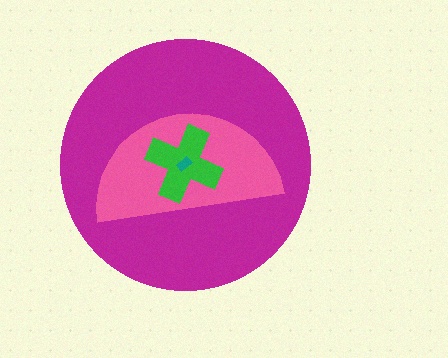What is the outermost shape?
The magenta circle.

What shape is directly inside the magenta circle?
The pink semicircle.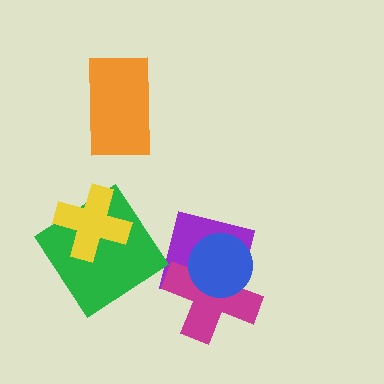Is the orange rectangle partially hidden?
No, no other shape covers it.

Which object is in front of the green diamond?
The yellow cross is in front of the green diamond.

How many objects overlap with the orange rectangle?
0 objects overlap with the orange rectangle.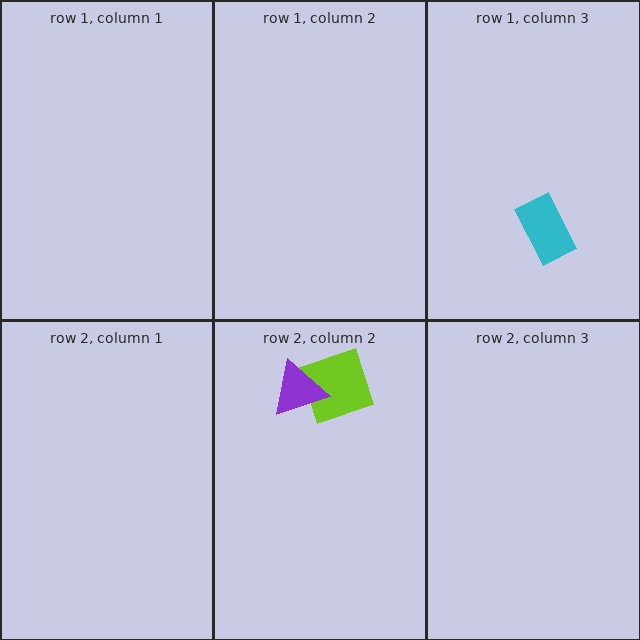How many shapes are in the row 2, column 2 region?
2.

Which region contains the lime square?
The row 2, column 2 region.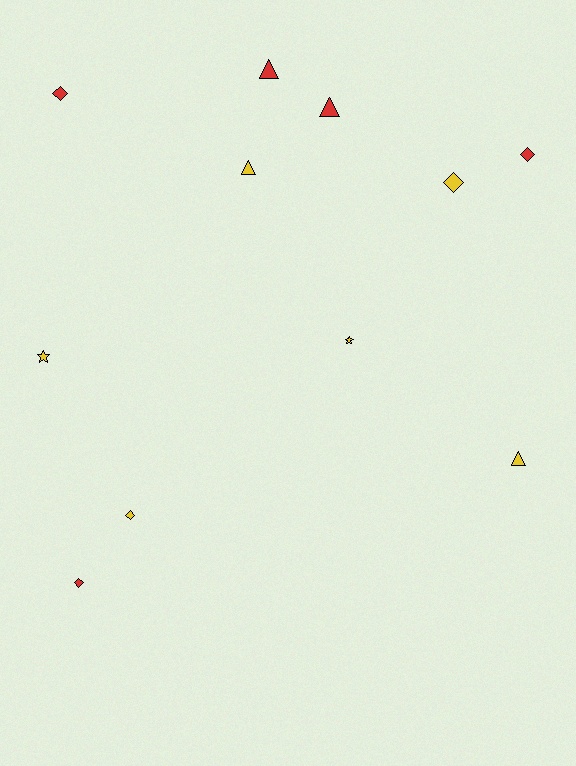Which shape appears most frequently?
Diamond, with 5 objects.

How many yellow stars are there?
There are 2 yellow stars.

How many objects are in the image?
There are 11 objects.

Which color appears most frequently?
Yellow, with 6 objects.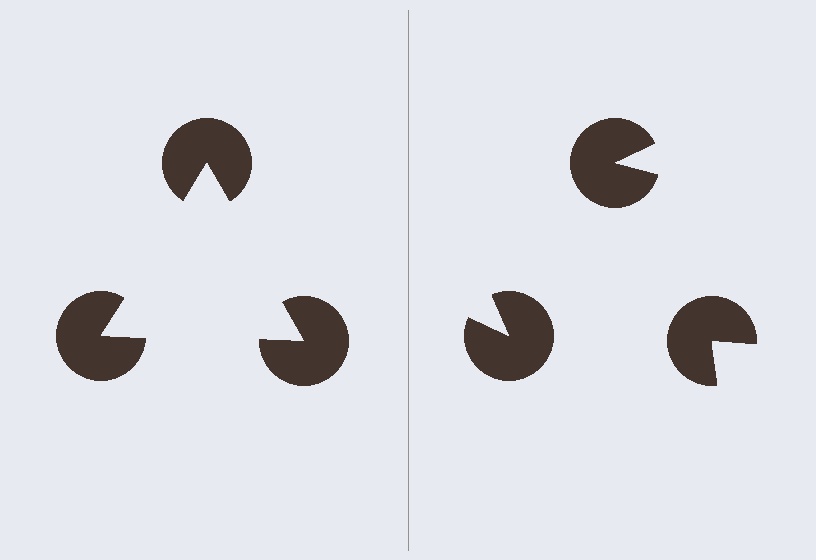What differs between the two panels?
The pac-man discs are positioned identically on both sides; only the wedge orientations differ. On the left they align to a triangle; on the right they are misaligned.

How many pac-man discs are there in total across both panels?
6 — 3 on each side.